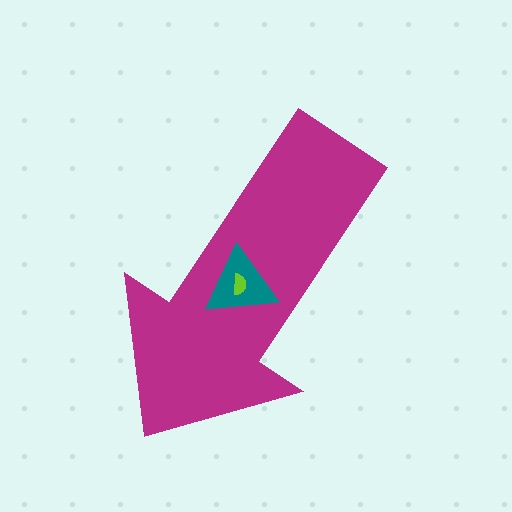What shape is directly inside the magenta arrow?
The teal triangle.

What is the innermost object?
The lime semicircle.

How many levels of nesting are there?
3.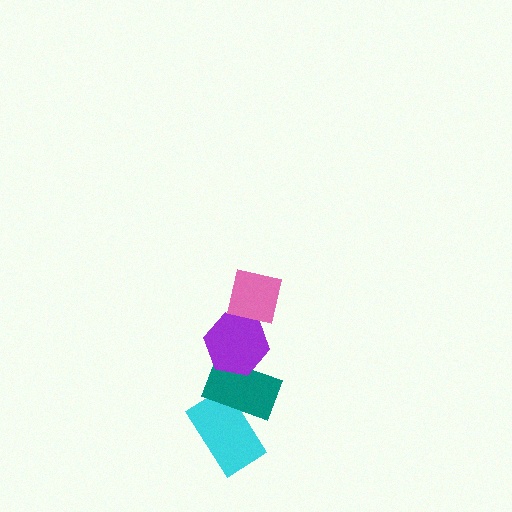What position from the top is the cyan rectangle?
The cyan rectangle is 4th from the top.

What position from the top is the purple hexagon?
The purple hexagon is 2nd from the top.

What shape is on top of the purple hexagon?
The pink square is on top of the purple hexagon.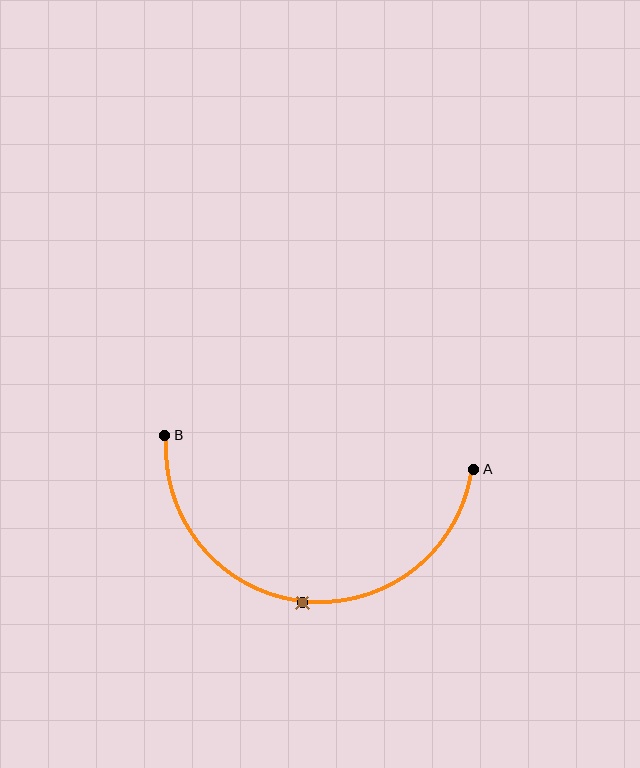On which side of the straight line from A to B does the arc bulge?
The arc bulges below the straight line connecting A and B.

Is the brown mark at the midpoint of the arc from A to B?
Yes. The brown mark lies on the arc at equal arc-length from both A and B — it is the arc midpoint.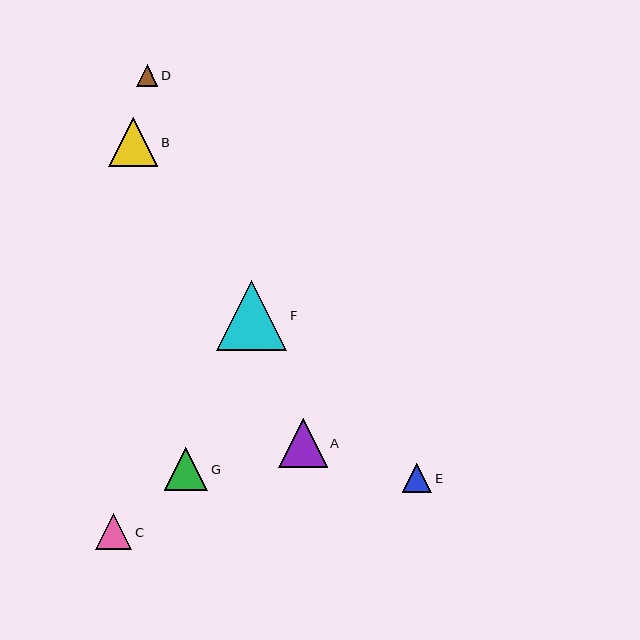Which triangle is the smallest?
Triangle D is the smallest with a size of approximately 22 pixels.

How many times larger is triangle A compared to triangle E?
Triangle A is approximately 1.6 times the size of triangle E.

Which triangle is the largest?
Triangle F is the largest with a size of approximately 70 pixels.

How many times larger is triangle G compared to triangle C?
Triangle G is approximately 1.2 times the size of triangle C.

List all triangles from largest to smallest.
From largest to smallest: F, B, A, G, C, E, D.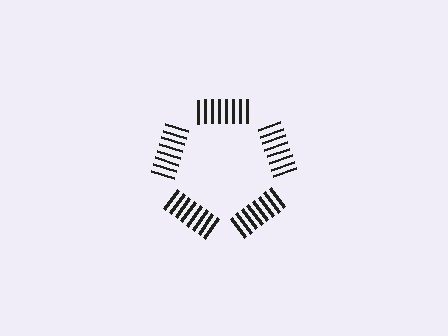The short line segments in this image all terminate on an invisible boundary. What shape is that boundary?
An illusory pentagon — the line segments terminate on its edges but no continuous stroke is drawn.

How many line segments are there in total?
40 — 8 along each of the 5 edges.